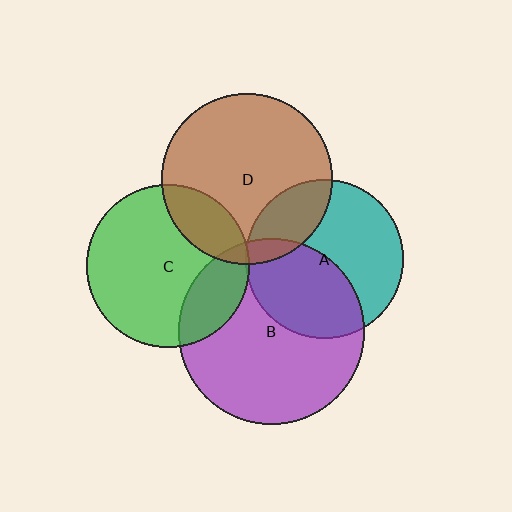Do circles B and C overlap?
Yes.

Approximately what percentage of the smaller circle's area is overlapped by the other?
Approximately 20%.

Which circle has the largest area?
Circle B (purple).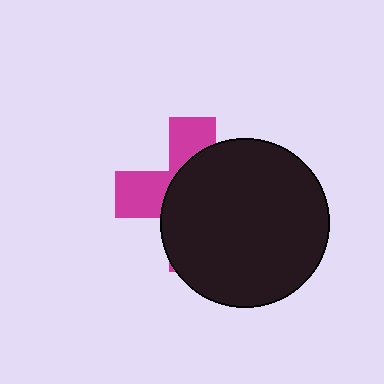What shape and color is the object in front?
The object in front is a black circle.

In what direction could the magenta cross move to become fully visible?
The magenta cross could move left. That would shift it out from behind the black circle entirely.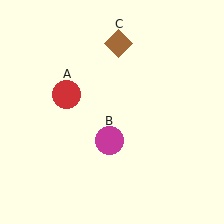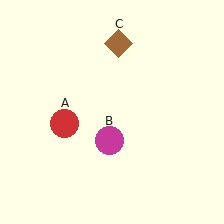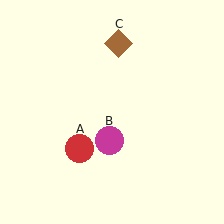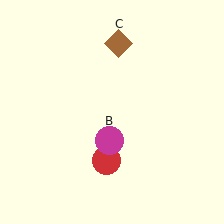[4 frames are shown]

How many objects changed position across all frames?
1 object changed position: red circle (object A).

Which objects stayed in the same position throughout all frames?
Magenta circle (object B) and brown diamond (object C) remained stationary.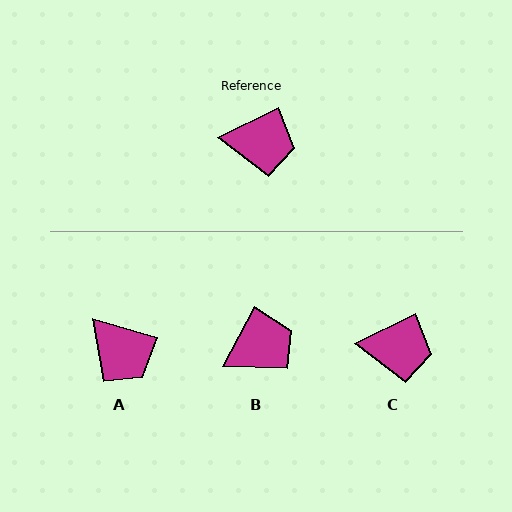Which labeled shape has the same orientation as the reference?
C.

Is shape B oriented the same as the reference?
No, it is off by about 36 degrees.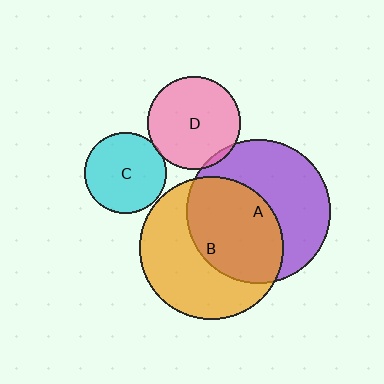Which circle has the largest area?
Circle A (purple).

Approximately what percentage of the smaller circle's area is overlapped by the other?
Approximately 5%.